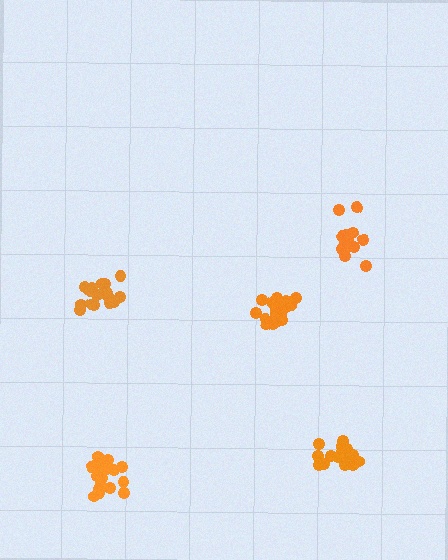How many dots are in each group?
Group 1: 19 dots, Group 2: 17 dots, Group 3: 21 dots, Group 4: 15 dots, Group 5: 18 dots (90 total).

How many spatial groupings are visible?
There are 5 spatial groupings.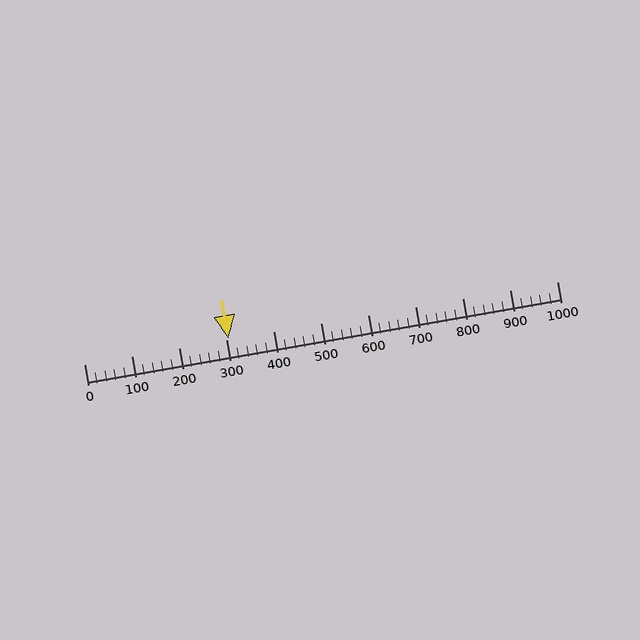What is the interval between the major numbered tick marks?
The major tick marks are spaced 100 units apart.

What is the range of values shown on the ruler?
The ruler shows values from 0 to 1000.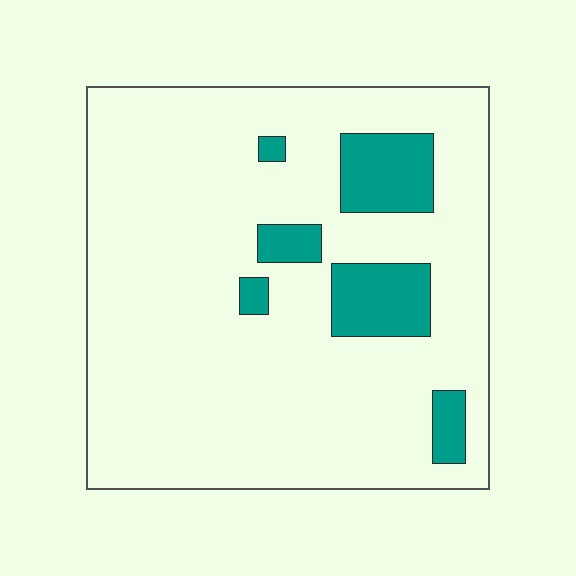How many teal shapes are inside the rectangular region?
6.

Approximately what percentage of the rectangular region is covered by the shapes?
Approximately 15%.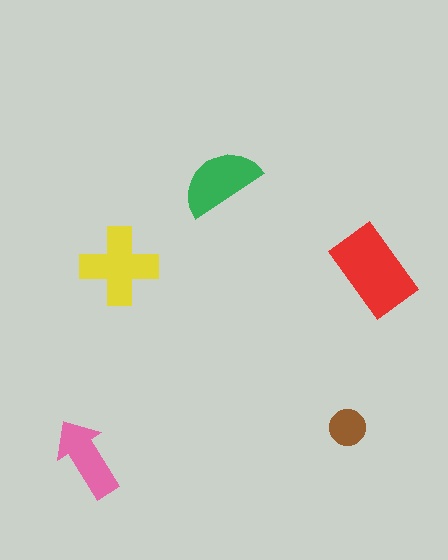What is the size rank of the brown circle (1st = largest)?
5th.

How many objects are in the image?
There are 5 objects in the image.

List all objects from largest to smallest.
The red rectangle, the yellow cross, the green semicircle, the pink arrow, the brown circle.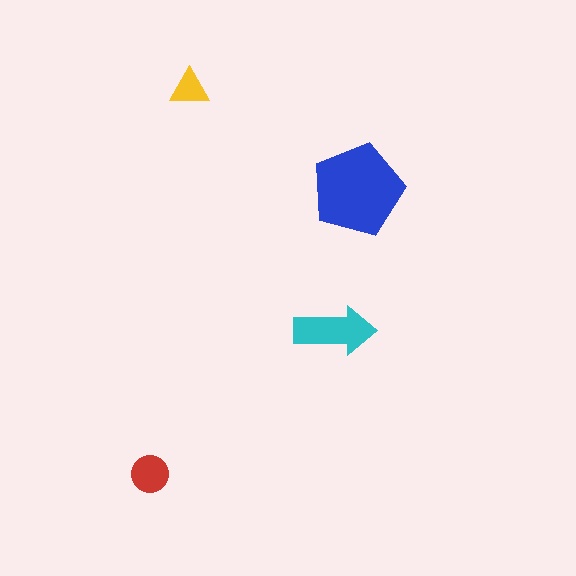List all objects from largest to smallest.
The blue pentagon, the cyan arrow, the red circle, the yellow triangle.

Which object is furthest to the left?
The red circle is leftmost.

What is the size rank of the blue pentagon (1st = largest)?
1st.